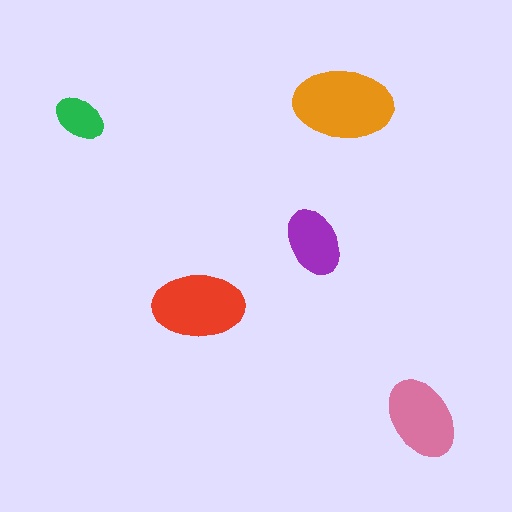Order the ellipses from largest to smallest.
the orange one, the red one, the pink one, the purple one, the green one.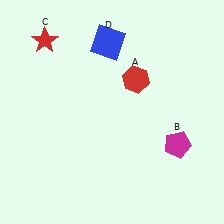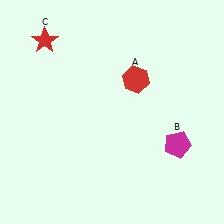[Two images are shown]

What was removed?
The blue square (D) was removed in Image 2.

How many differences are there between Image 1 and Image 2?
There is 1 difference between the two images.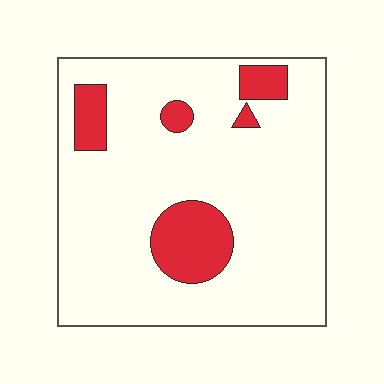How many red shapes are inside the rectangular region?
5.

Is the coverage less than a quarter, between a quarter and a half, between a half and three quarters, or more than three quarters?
Less than a quarter.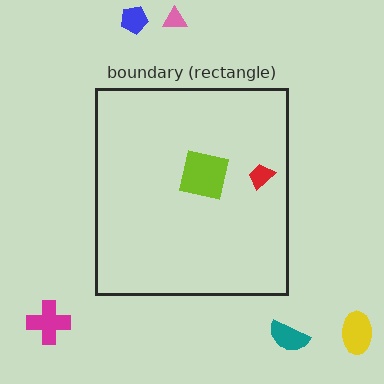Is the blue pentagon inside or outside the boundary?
Outside.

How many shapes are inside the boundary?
2 inside, 5 outside.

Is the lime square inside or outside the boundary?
Inside.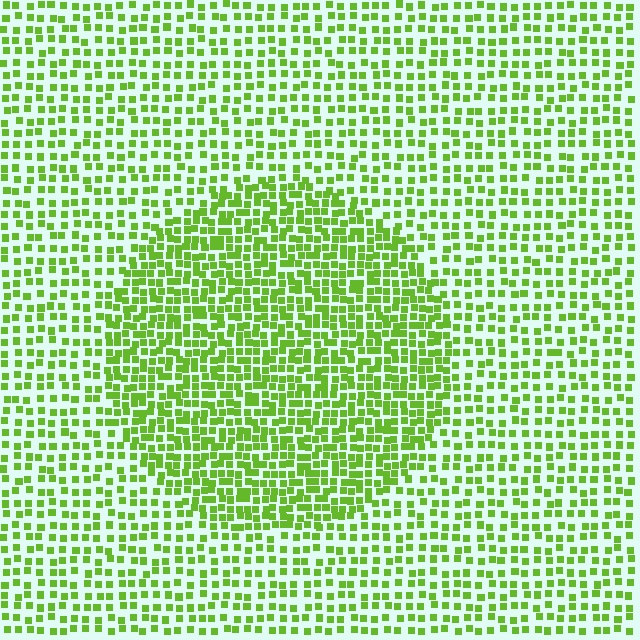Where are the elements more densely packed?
The elements are more densely packed inside the circle boundary.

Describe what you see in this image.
The image contains small lime elements arranged at two different densities. A circle-shaped region is visible where the elements are more densely packed than the surrounding area.